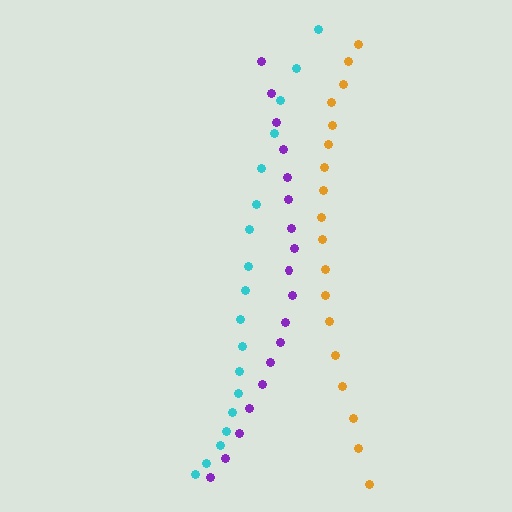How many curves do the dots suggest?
There are 3 distinct paths.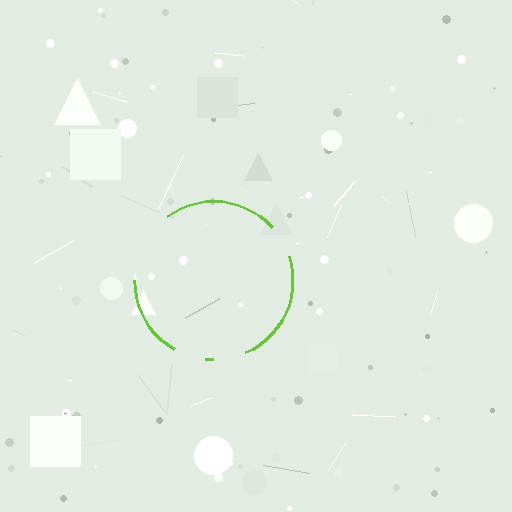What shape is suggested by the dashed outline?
The dashed outline suggests a circle.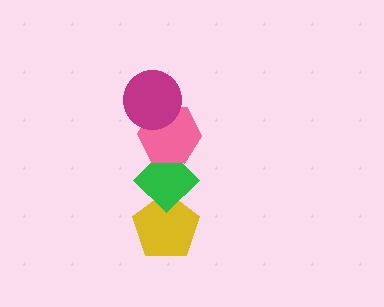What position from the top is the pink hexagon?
The pink hexagon is 2nd from the top.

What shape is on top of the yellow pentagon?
The green diamond is on top of the yellow pentagon.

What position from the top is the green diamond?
The green diamond is 3rd from the top.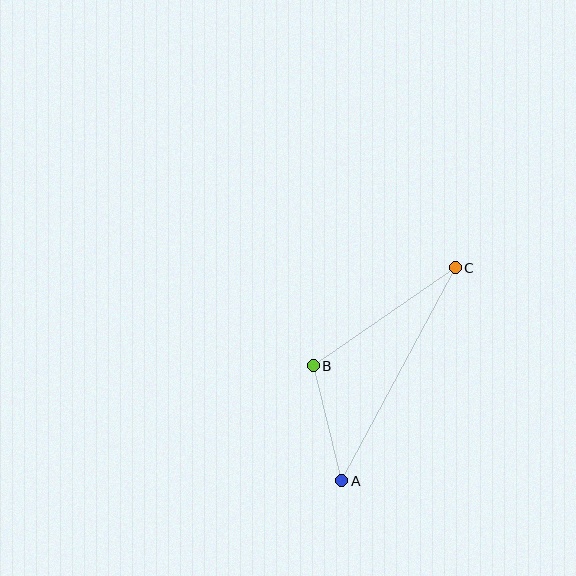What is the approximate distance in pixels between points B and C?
The distance between B and C is approximately 173 pixels.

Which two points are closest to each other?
Points A and B are closest to each other.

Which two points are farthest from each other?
Points A and C are farthest from each other.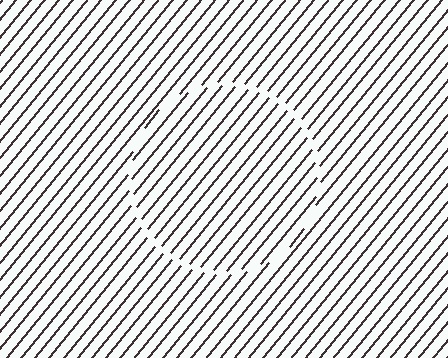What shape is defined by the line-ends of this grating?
An illusory circle. The interior of the shape contains the same grating, shifted by half a period — the contour is defined by the phase discontinuity where line-ends from the inner and outer gratings abut.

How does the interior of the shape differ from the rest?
The interior of the shape contains the same grating, shifted by half a period — the contour is defined by the phase discontinuity where line-ends from the inner and outer gratings abut.